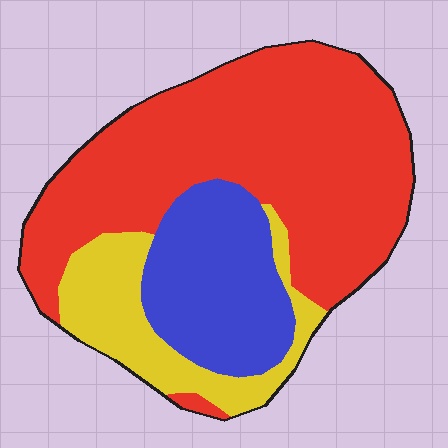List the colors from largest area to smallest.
From largest to smallest: red, blue, yellow.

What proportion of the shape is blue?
Blue covers 22% of the shape.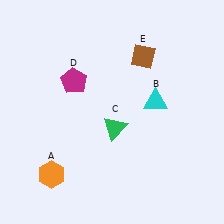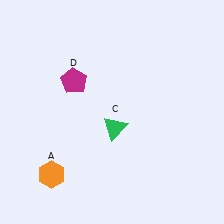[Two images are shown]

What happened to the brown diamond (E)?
The brown diamond (E) was removed in Image 2. It was in the top-right area of Image 1.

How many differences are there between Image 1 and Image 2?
There are 2 differences between the two images.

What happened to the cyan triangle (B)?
The cyan triangle (B) was removed in Image 2. It was in the top-right area of Image 1.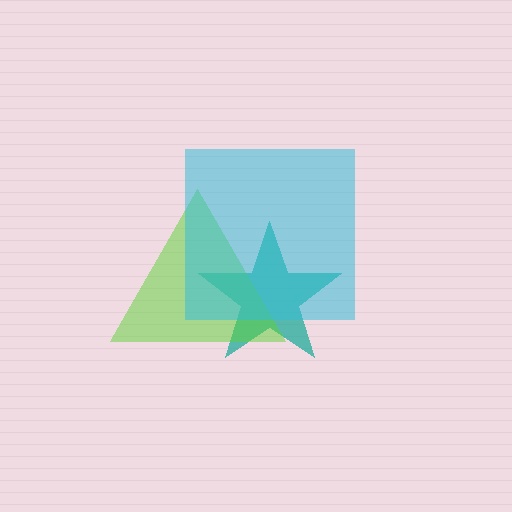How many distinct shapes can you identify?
There are 3 distinct shapes: a teal star, a lime triangle, a cyan square.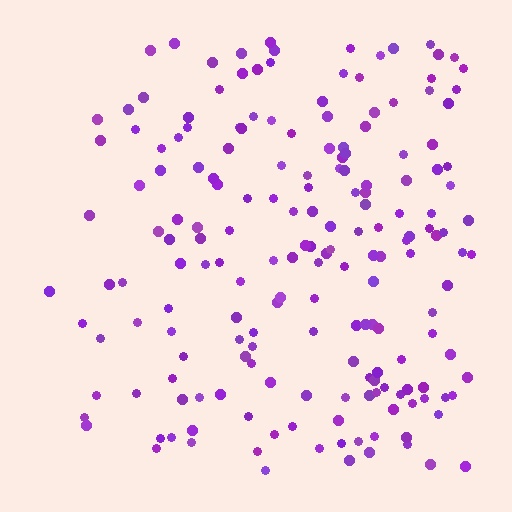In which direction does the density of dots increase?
From left to right, with the right side densest.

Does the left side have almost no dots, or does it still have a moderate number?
Still a moderate number, just noticeably fewer than the right.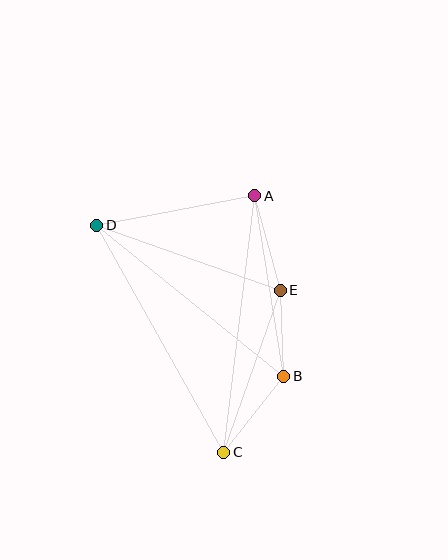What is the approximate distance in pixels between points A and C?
The distance between A and C is approximately 258 pixels.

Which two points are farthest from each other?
Points C and D are farthest from each other.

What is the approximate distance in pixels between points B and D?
The distance between B and D is approximately 241 pixels.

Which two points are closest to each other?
Points B and E are closest to each other.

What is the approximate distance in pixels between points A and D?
The distance between A and D is approximately 161 pixels.